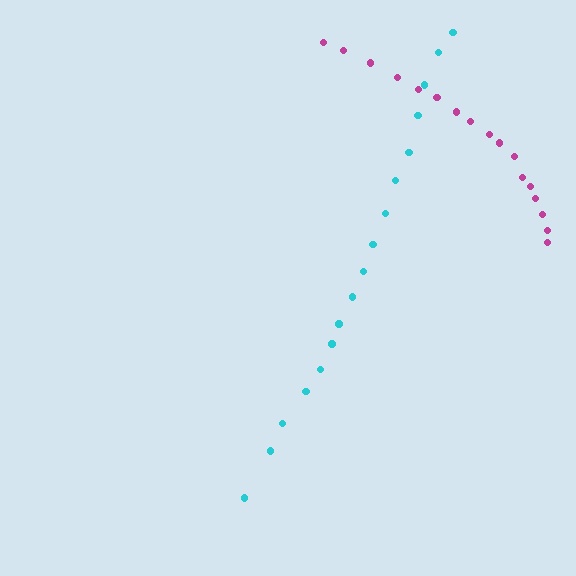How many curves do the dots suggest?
There are 2 distinct paths.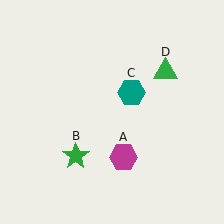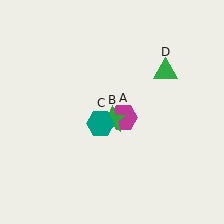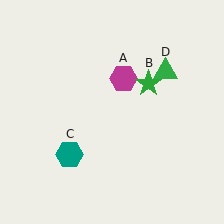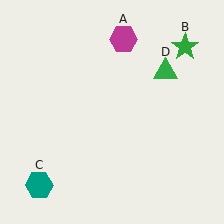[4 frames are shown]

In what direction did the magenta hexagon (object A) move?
The magenta hexagon (object A) moved up.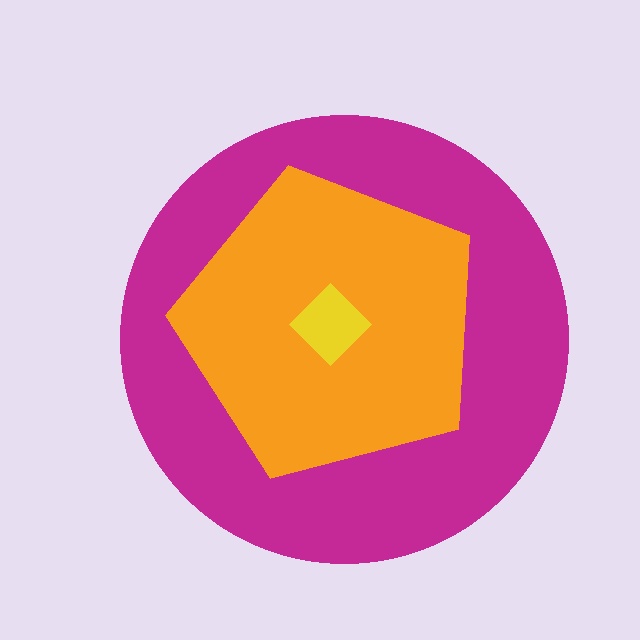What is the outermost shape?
The magenta circle.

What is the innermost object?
The yellow diamond.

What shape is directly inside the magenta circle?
The orange pentagon.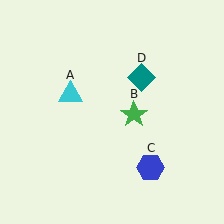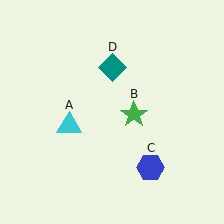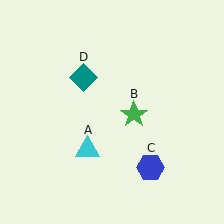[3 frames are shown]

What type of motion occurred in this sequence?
The cyan triangle (object A), teal diamond (object D) rotated counterclockwise around the center of the scene.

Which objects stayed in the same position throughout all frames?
Green star (object B) and blue hexagon (object C) remained stationary.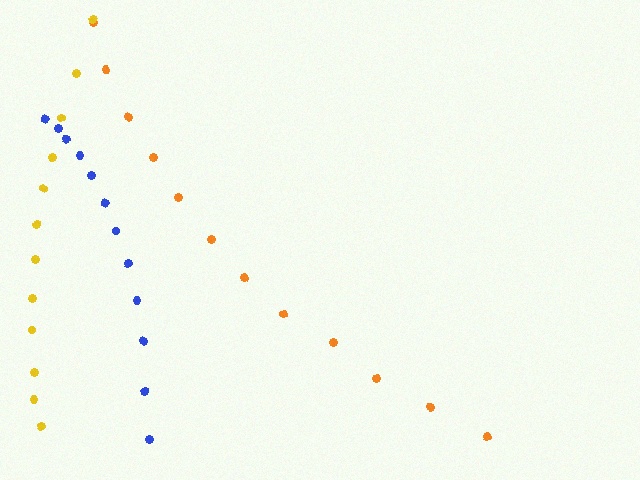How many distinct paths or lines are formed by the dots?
There are 3 distinct paths.